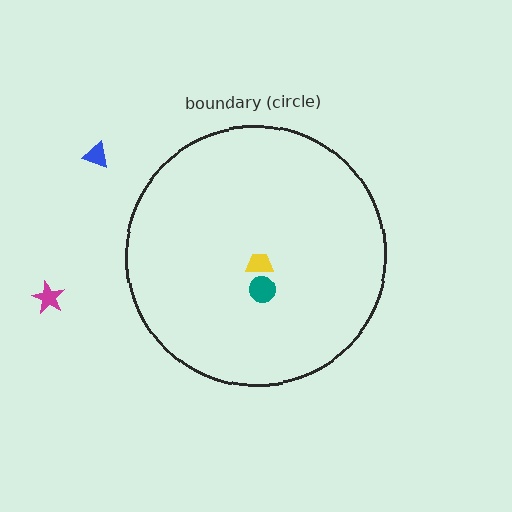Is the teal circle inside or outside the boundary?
Inside.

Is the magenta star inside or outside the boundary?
Outside.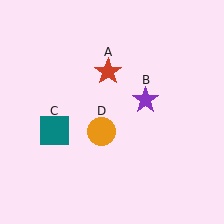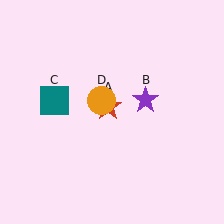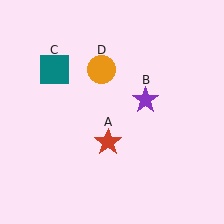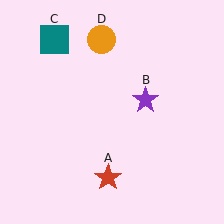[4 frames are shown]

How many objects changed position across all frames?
3 objects changed position: red star (object A), teal square (object C), orange circle (object D).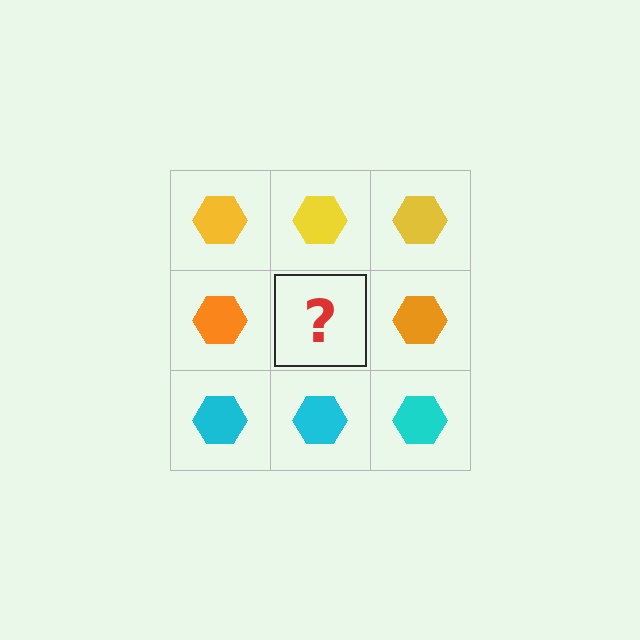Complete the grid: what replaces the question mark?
The question mark should be replaced with an orange hexagon.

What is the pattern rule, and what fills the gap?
The rule is that each row has a consistent color. The gap should be filled with an orange hexagon.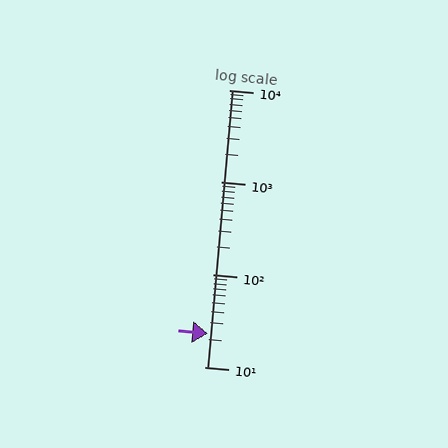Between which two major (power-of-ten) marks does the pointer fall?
The pointer is between 10 and 100.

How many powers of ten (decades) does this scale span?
The scale spans 3 decades, from 10 to 10000.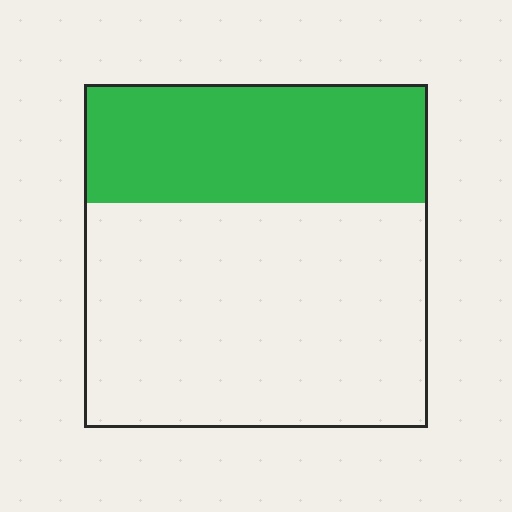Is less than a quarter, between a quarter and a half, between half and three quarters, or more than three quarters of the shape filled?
Between a quarter and a half.